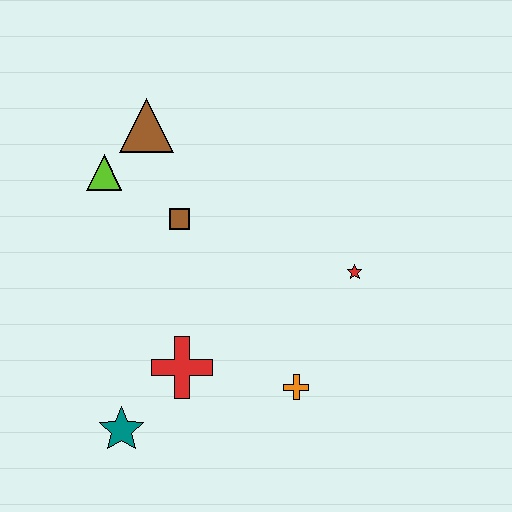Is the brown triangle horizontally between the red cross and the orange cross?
No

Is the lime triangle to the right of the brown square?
No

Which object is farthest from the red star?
The teal star is farthest from the red star.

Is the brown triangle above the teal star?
Yes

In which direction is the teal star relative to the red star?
The teal star is to the left of the red star.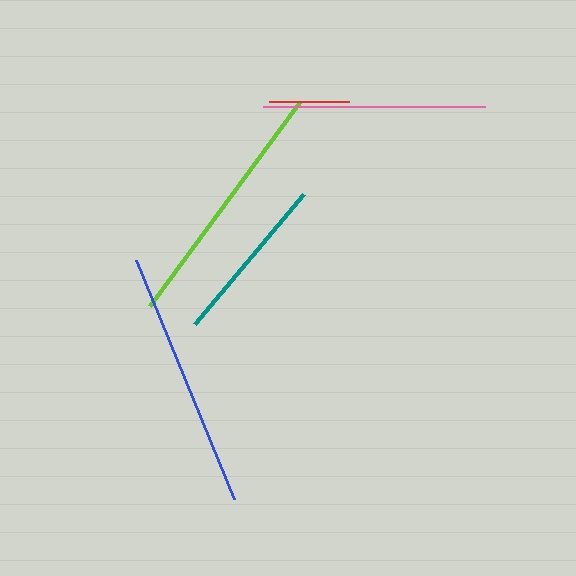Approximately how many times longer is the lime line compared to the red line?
The lime line is approximately 3.2 times the length of the red line.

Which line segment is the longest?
The blue line is the longest at approximately 258 pixels.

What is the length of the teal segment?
The teal segment is approximately 170 pixels long.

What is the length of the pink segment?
The pink segment is approximately 222 pixels long.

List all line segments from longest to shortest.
From longest to shortest: blue, lime, pink, teal, red.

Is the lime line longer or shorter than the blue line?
The blue line is longer than the lime line.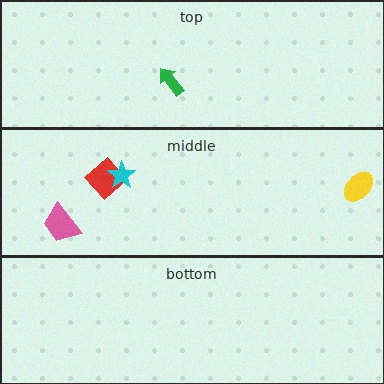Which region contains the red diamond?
The middle region.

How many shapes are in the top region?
1.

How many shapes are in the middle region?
4.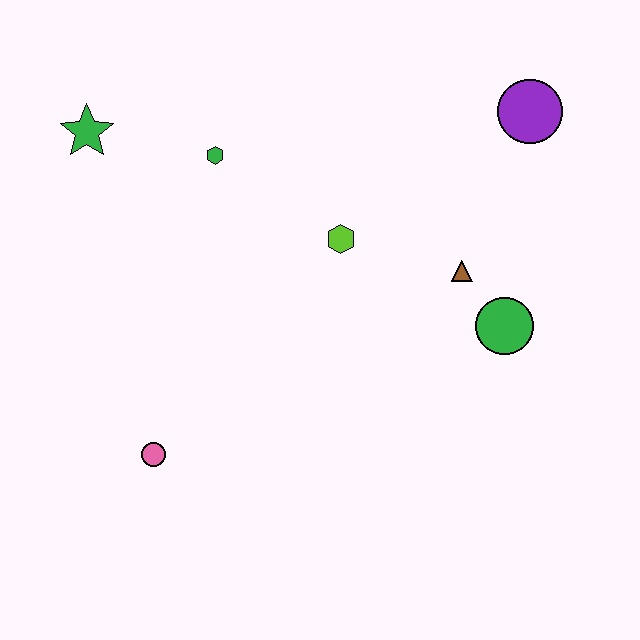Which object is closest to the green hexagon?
The green star is closest to the green hexagon.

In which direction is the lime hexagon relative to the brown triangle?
The lime hexagon is to the left of the brown triangle.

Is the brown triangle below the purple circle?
Yes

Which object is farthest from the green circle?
The green star is farthest from the green circle.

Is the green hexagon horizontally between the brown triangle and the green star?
Yes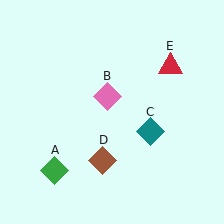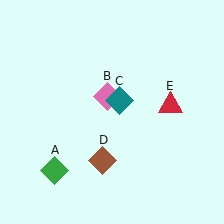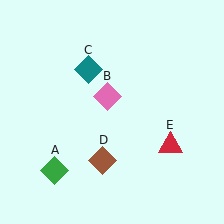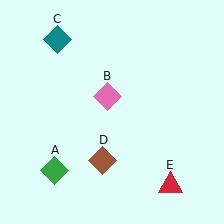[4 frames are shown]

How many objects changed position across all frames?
2 objects changed position: teal diamond (object C), red triangle (object E).